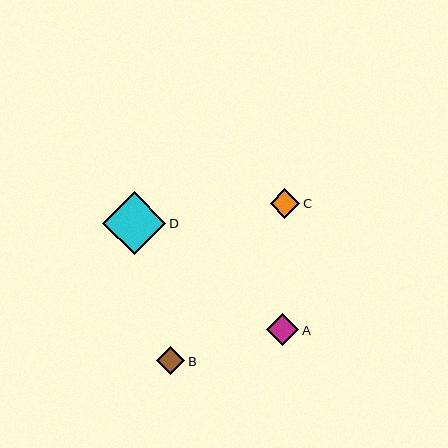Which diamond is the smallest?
Diamond B is the smallest with a size of approximately 28 pixels.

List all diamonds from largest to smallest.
From largest to smallest: D, A, C, B.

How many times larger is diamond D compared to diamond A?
Diamond D is approximately 2.0 times the size of diamond A.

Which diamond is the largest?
Diamond D is the largest with a size of approximately 63 pixels.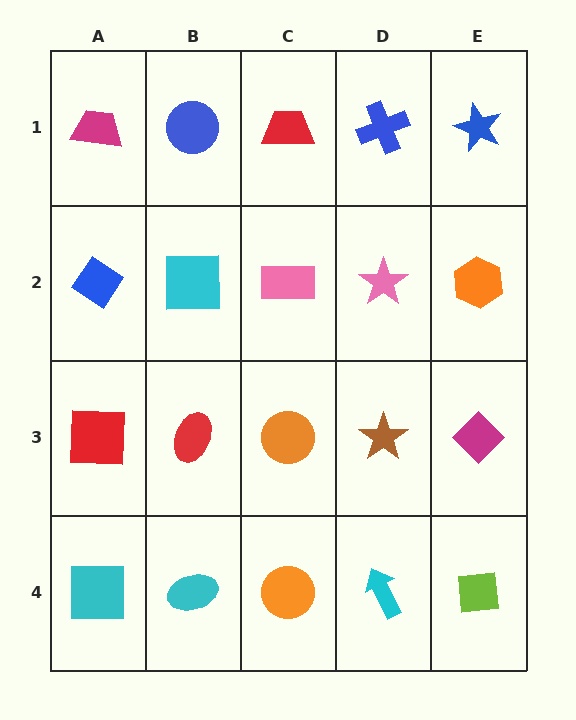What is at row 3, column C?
An orange circle.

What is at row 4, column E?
A lime square.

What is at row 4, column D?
A cyan arrow.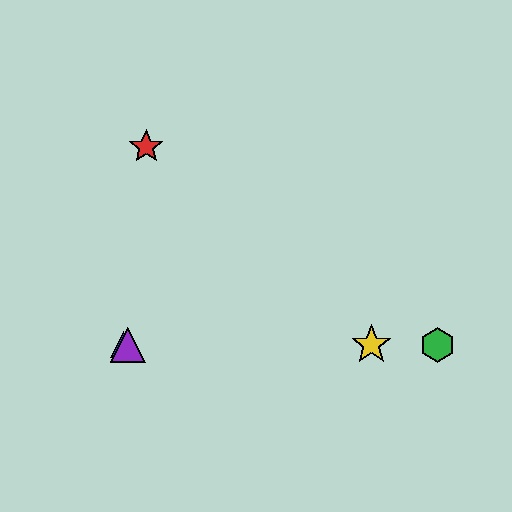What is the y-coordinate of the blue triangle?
The blue triangle is at y≈345.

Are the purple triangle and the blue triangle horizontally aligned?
Yes, both are at y≈345.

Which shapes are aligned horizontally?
The blue triangle, the green hexagon, the yellow star, the purple triangle are aligned horizontally.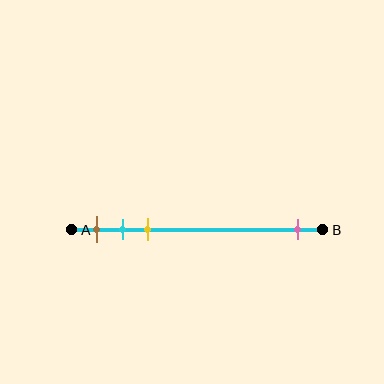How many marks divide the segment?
There are 4 marks dividing the segment.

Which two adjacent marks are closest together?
The cyan and yellow marks are the closest adjacent pair.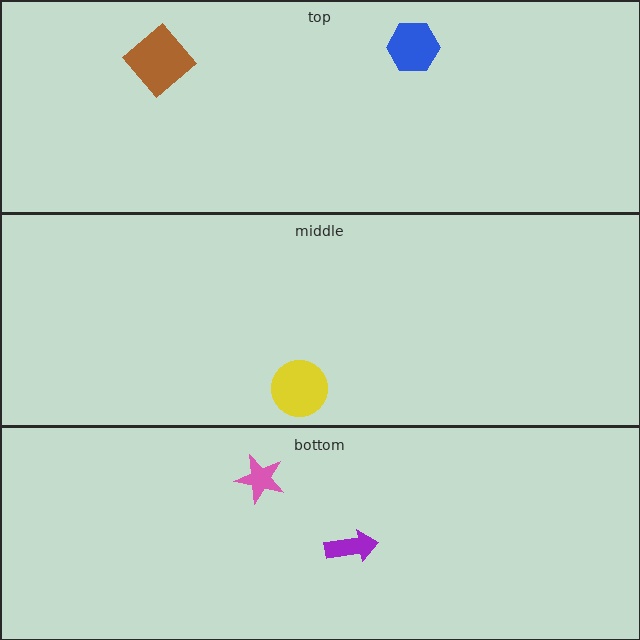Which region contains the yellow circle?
The middle region.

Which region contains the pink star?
The bottom region.